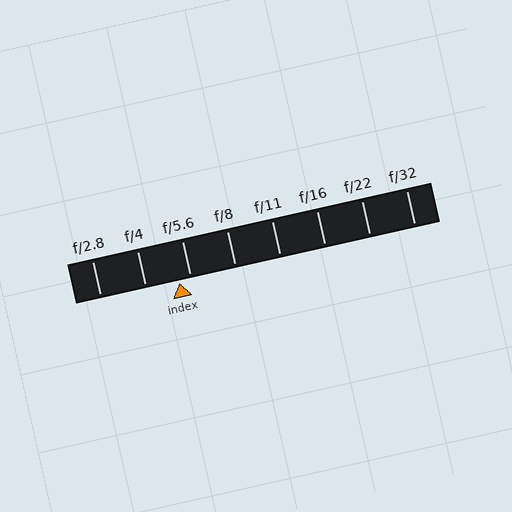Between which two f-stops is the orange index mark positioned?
The index mark is between f/4 and f/5.6.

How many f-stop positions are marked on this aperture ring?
There are 8 f-stop positions marked.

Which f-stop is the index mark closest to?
The index mark is closest to f/5.6.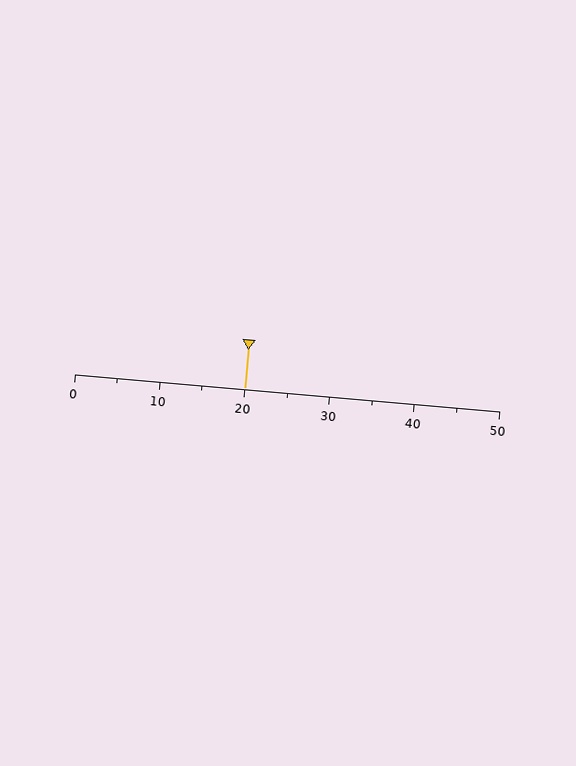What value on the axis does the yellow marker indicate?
The marker indicates approximately 20.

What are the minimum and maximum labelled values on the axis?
The axis runs from 0 to 50.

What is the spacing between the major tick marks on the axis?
The major ticks are spaced 10 apart.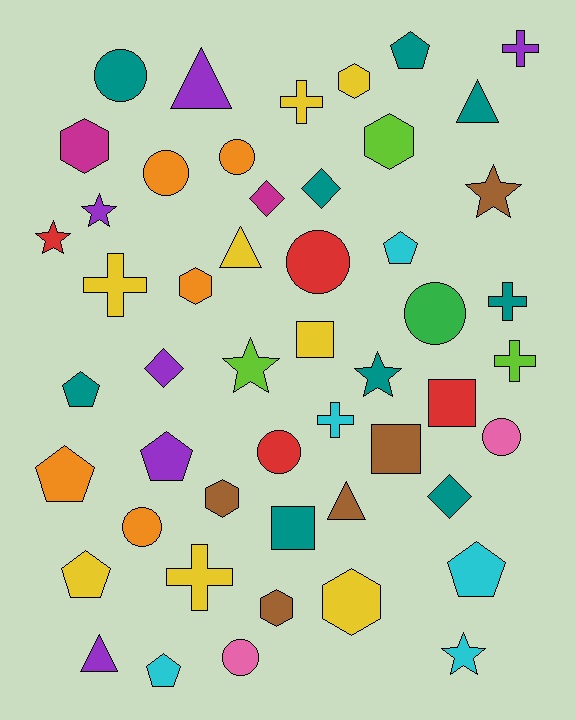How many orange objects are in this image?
There are 5 orange objects.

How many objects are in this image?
There are 50 objects.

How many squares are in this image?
There are 4 squares.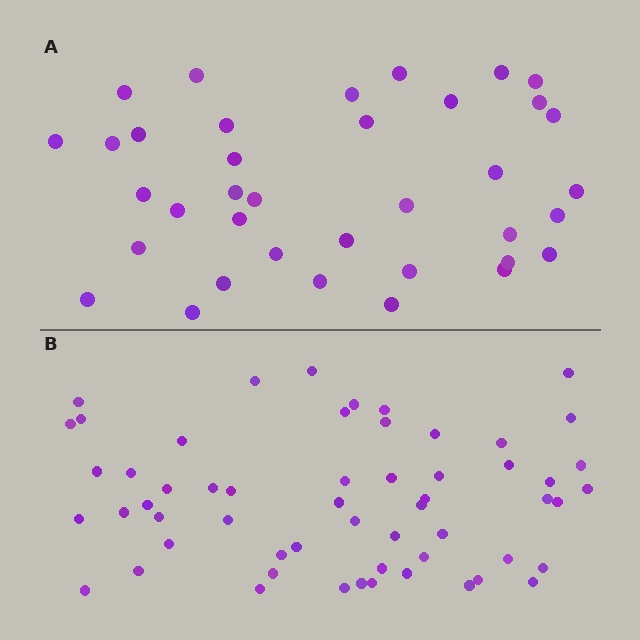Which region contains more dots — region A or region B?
Region B (the bottom region) has more dots.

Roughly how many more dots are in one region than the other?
Region B has approximately 20 more dots than region A.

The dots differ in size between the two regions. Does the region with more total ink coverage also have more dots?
No. Region A has more total ink coverage because its dots are larger, but region B actually contains more individual dots. Total area can be misleading — the number of items is what matters here.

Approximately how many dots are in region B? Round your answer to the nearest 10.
About 60 dots. (The exact count is 57, which rounds to 60.)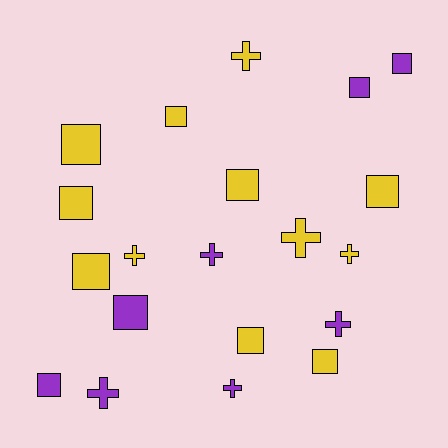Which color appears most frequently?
Yellow, with 12 objects.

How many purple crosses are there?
There are 4 purple crosses.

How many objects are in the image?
There are 20 objects.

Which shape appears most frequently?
Square, with 12 objects.